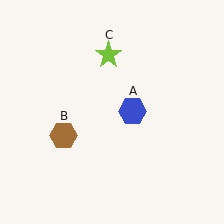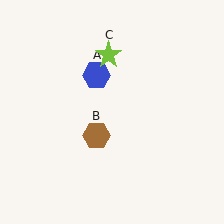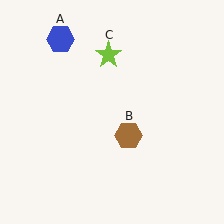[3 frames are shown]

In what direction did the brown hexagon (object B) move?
The brown hexagon (object B) moved right.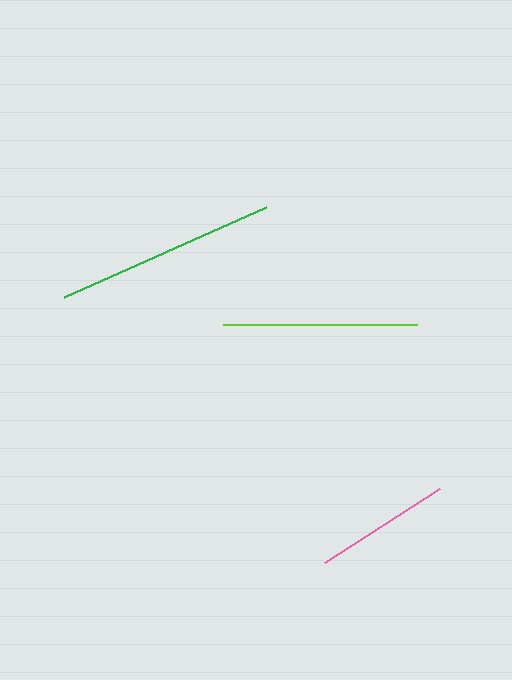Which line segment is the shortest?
The pink line is the shortest at approximately 137 pixels.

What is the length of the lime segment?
The lime segment is approximately 195 pixels long.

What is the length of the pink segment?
The pink segment is approximately 137 pixels long.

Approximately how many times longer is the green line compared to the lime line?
The green line is approximately 1.1 times the length of the lime line.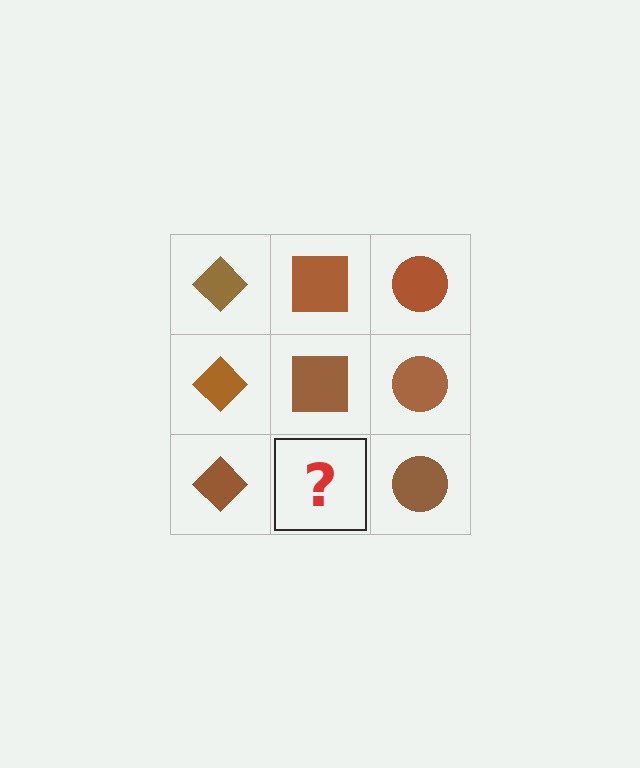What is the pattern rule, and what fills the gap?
The rule is that each column has a consistent shape. The gap should be filled with a brown square.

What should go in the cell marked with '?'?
The missing cell should contain a brown square.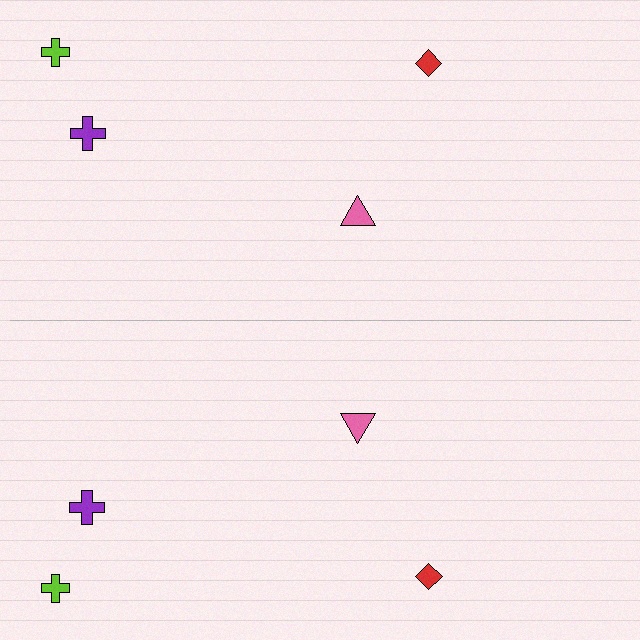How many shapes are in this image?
There are 8 shapes in this image.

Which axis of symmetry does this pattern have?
The pattern has a horizontal axis of symmetry running through the center of the image.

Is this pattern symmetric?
Yes, this pattern has bilateral (reflection) symmetry.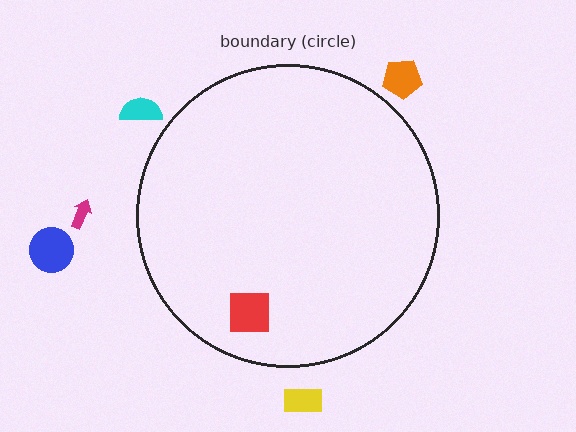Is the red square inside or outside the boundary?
Inside.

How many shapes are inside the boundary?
1 inside, 5 outside.